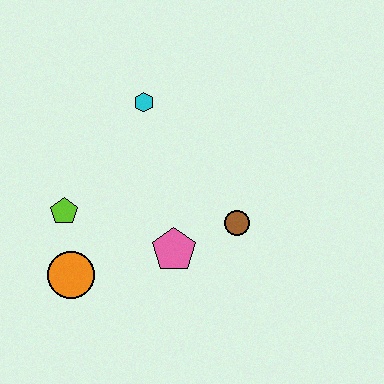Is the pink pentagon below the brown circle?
Yes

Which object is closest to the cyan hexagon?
The lime pentagon is closest to the cyan hexagon.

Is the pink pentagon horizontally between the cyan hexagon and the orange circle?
No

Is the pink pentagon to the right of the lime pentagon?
Yes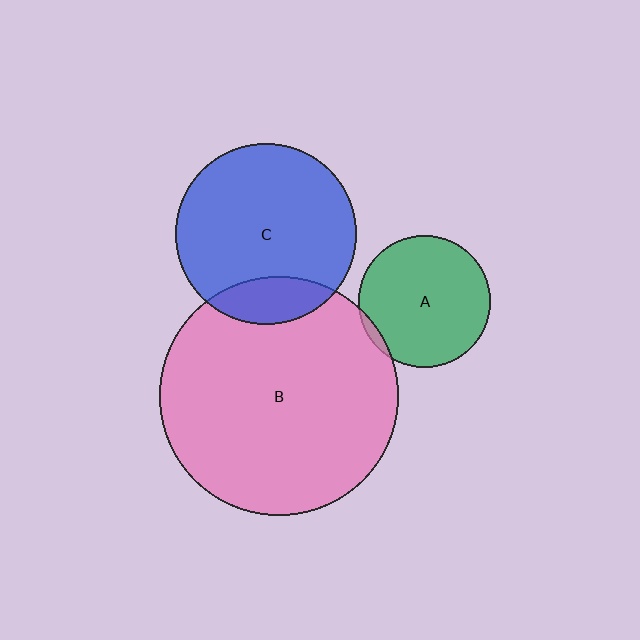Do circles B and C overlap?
Yes.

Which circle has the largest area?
Circle B (pink).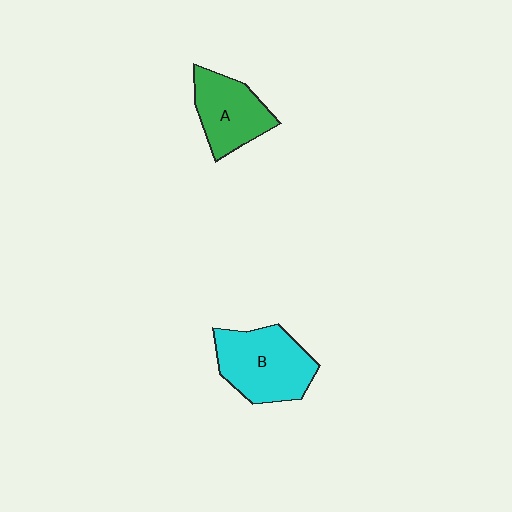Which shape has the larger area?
Shape B (cyan).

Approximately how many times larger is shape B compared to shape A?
Approximately 1.3 times.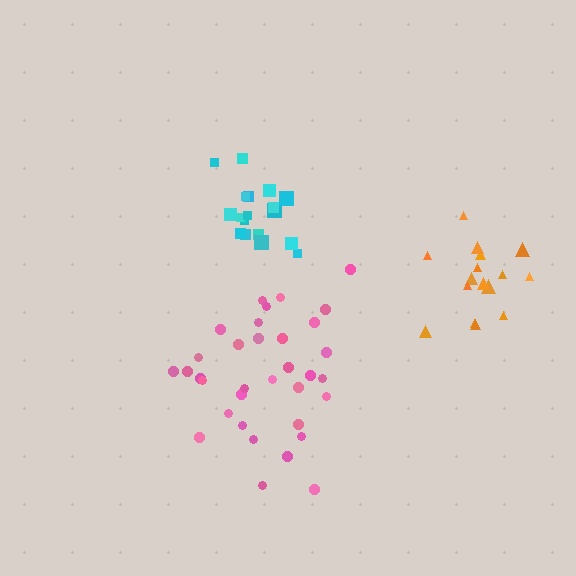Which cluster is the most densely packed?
Cyan.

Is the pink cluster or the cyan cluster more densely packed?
Cyan.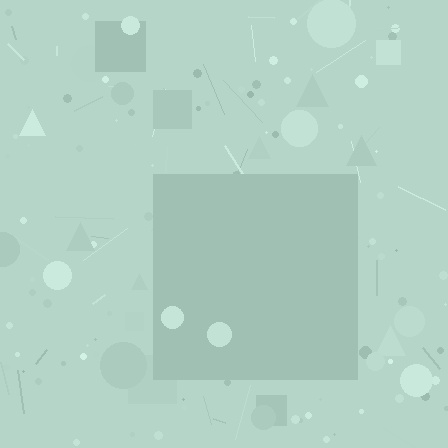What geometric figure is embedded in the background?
A square is embedded in the background.